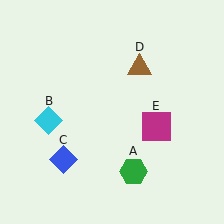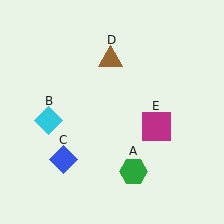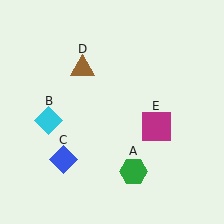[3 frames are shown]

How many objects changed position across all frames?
1 object changed position: brown triangle (object D).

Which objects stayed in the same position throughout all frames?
Green hexagon (object A) and cyan diamond (object B) and blue diamond (object C) and magenta square (object E) remained stationary.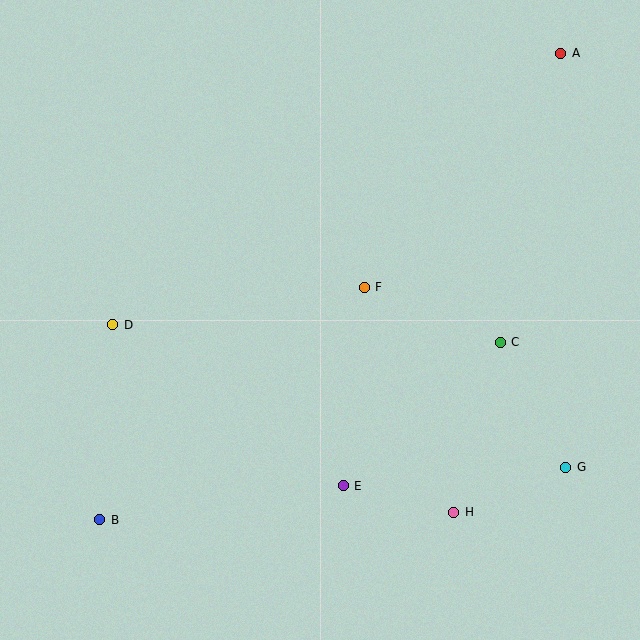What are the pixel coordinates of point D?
Point D is at (113, 325).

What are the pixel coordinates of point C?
Point C is at (500, 342).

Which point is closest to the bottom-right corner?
Point G is closest to the bottom-right corner.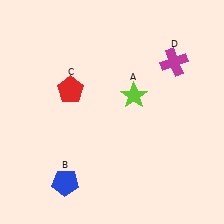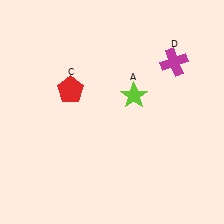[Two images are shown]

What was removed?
The blue pentagon (B) was removed in Image 2.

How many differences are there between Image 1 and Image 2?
There is 1 difference between the two images.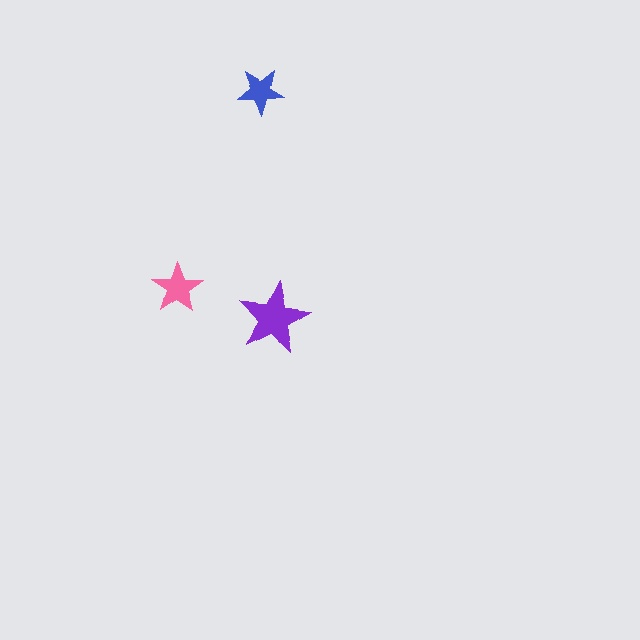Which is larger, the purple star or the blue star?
The purple one.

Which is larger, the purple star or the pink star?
The purple one.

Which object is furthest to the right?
The purple star is rightmost.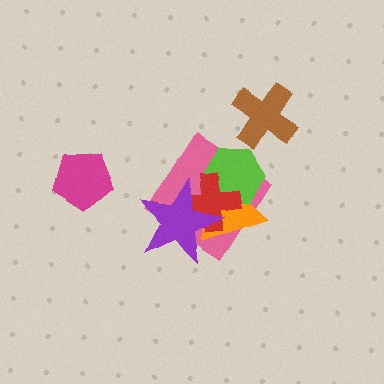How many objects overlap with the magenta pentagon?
0 objects overlap with the magenta pentagon.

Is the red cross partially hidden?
Yes, it is partially covered by another shape.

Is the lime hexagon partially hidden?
Yes, it is partially covered by another shape.